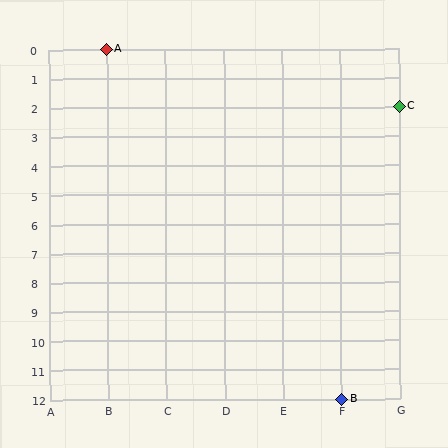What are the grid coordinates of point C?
Point C is at grid coordinates (G, 2).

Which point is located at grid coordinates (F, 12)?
Point B is at (F, 12).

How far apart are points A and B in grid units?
Points A and B are 4 columns and 12 rows apart (about 12.6 grid units diagonally).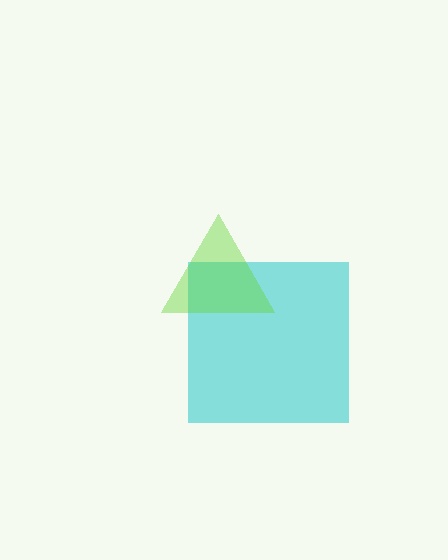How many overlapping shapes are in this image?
There are 2 overlapping shapes in the image.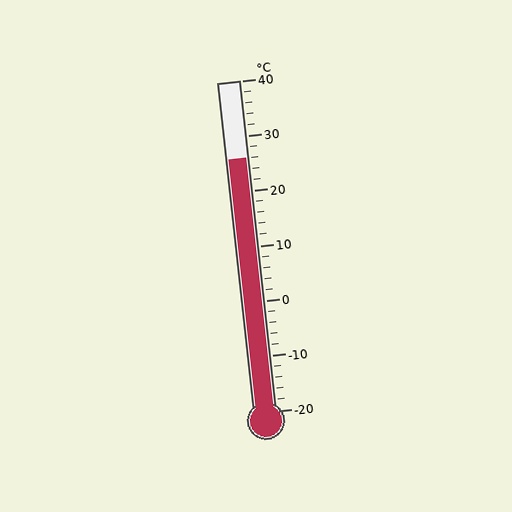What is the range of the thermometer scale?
The thermometer scale ranges from -20°C to 40°C.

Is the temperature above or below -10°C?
The temperature is above -10°C.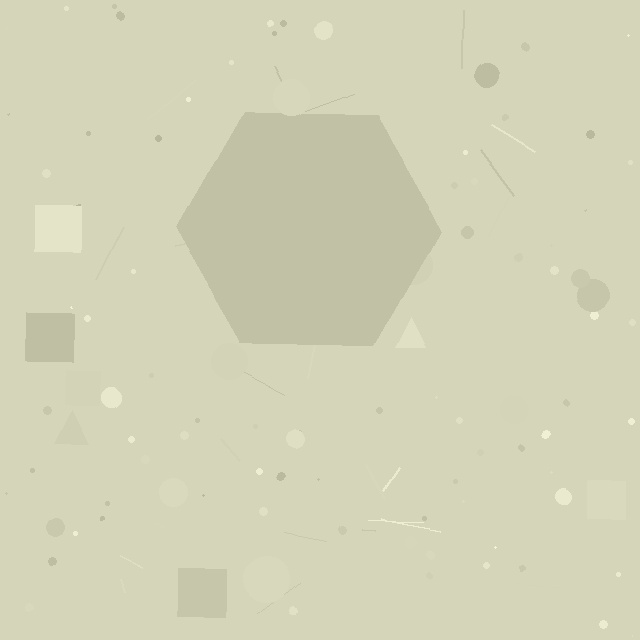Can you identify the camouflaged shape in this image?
The camouflaged shape is a hexagon.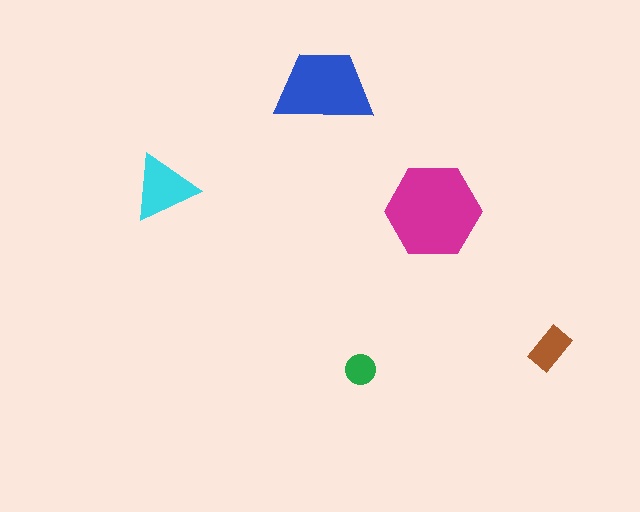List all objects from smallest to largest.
The green circle, the brown rectangle, the cyan triangle, the blue trapezoid, the magenta hexagon.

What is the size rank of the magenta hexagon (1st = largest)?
1st.